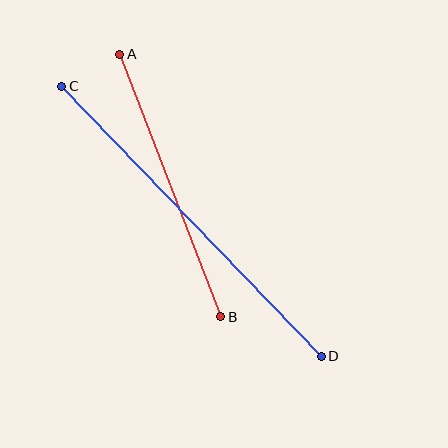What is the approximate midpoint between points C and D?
The midpoint is at approximately (191, 221) pixels.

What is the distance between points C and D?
The distance is approximately 375 pixels.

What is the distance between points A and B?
The distance is approximately 281 pixels.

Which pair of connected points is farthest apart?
Points C and D are farthest apart.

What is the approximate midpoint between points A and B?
The midpoint is at approximately (170, 185) pixels.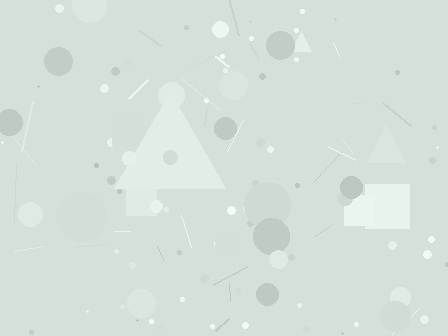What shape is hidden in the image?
A triangle is hidden in the image.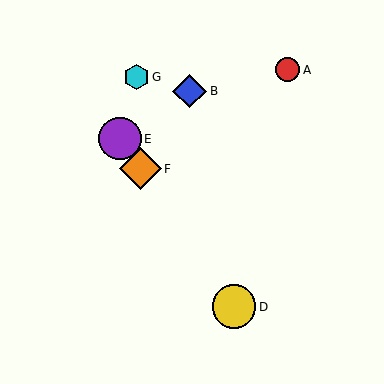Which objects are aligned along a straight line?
Objects C, D, E, F are aligned along a straight line.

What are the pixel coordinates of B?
Object B is at (190, 91).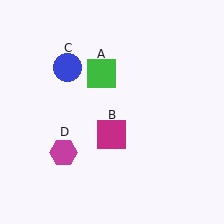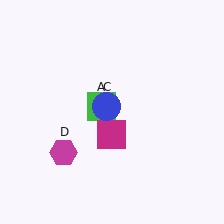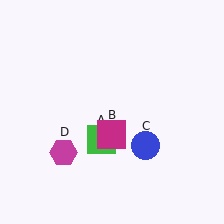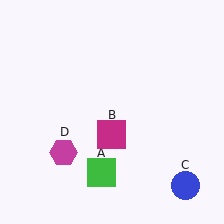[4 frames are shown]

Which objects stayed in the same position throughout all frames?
Magenta square (object B) and magenta hexagon (object D) remained stationary.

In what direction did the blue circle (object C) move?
The blue circle (object C) moved down and to the right.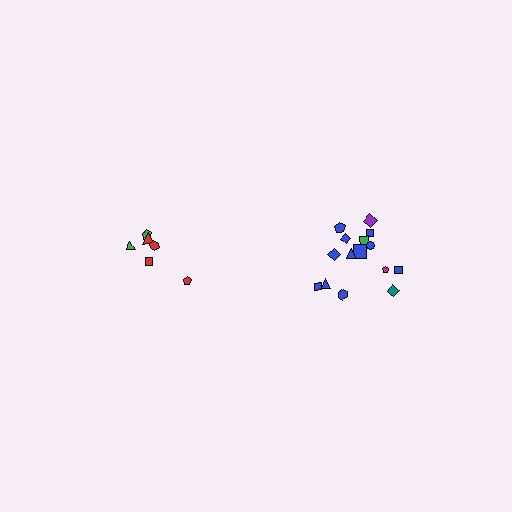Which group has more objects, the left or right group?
The right group.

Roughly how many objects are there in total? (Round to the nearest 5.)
Roughly 20 objects in total.